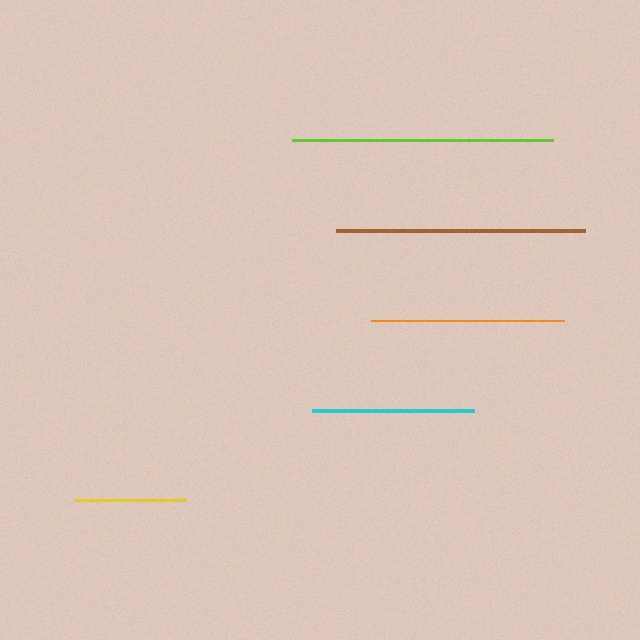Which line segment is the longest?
The lime line is the longest at approximately 261 pixels.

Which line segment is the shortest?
The yellow line is the shortest at approximately 110 pixels.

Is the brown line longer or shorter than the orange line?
The brown line is longer than the orange line.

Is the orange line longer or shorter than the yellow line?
The orange line is longer than the yellow line.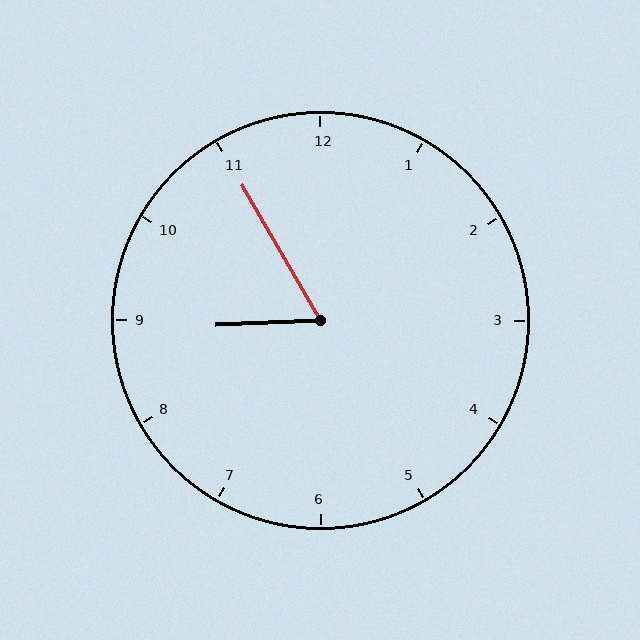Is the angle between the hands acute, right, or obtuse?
It is acute.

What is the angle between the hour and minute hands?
Approximately 62 degrees.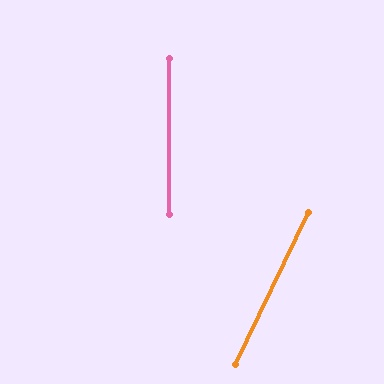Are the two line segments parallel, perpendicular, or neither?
Neither parallel nor perpendicular — they differ by about 26°.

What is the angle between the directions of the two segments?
Approximately 26 degrees.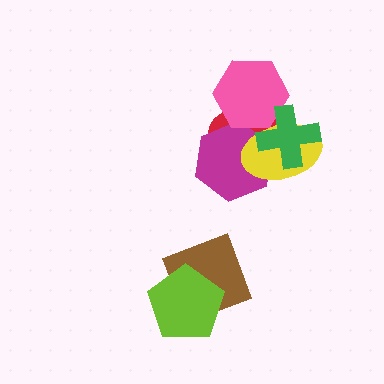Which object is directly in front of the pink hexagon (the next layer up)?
The yellow ellipse is directly in front of the pink hexagon.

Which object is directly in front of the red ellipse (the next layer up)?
The magenta hexagon is directly in front of the red ellipse.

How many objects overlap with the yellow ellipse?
4 objects overlap with the yellow ellipse.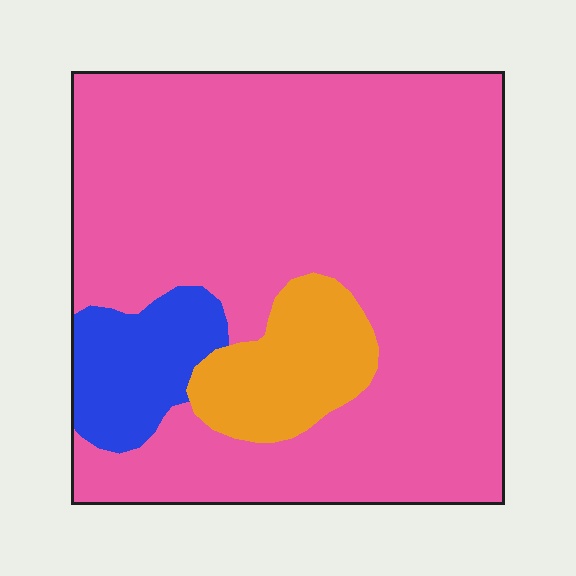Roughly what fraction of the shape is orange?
Orange covers roughly 10% of the shape.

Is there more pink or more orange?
Pink.